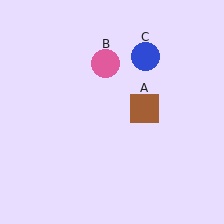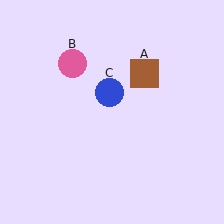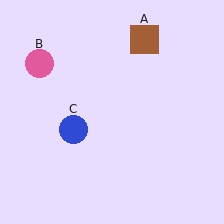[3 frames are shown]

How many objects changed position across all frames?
3 objects changed position: brown square (object A), pink circle (object B), blue circle (object C).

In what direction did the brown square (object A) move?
The brown square (object A) moved up.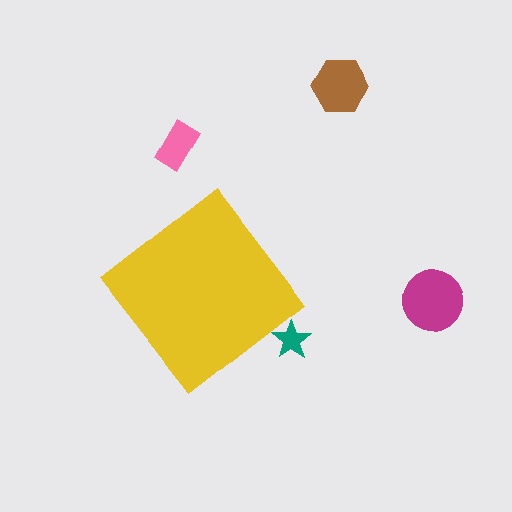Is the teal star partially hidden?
Yes, the teal star is partially hidden behind the yellow diamond.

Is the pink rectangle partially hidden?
No, the pink rectangle is fully visible.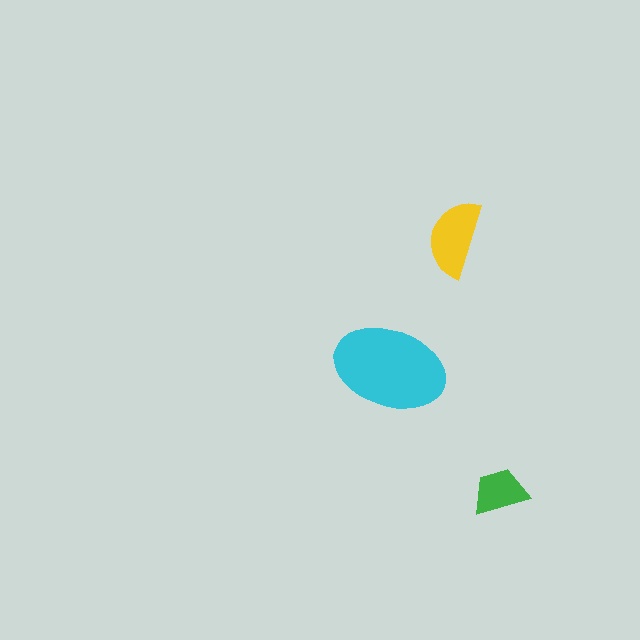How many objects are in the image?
There are 3 objects in the image.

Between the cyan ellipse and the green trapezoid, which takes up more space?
The cyan ellipse.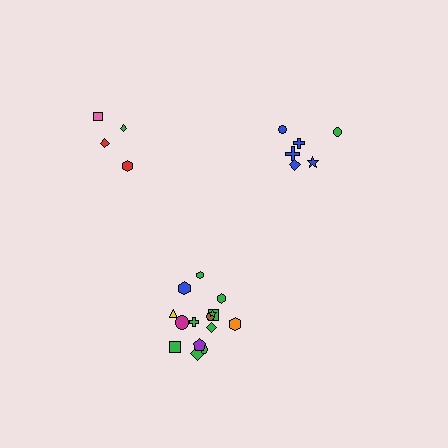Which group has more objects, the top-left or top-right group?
The top-right group.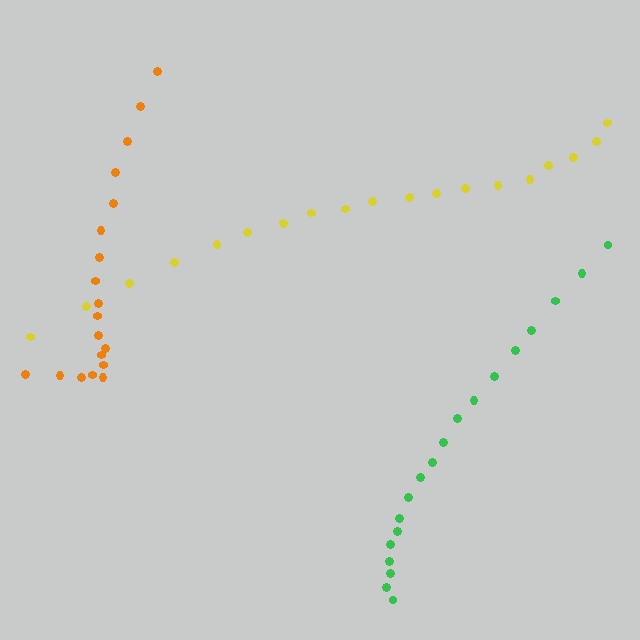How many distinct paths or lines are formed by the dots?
There are 3 distinct paths.